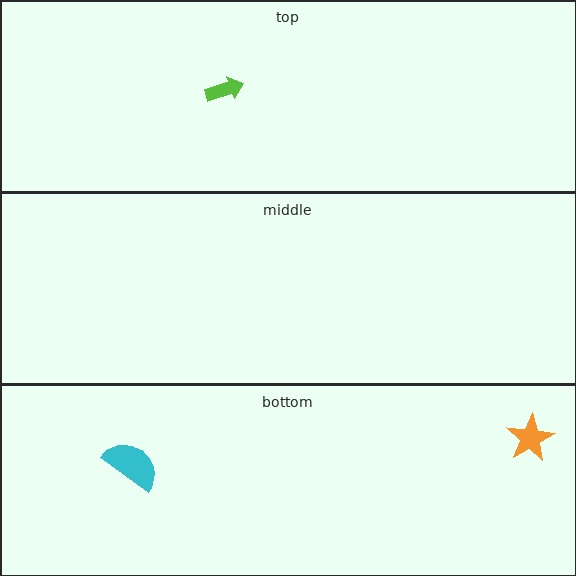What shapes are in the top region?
The lime arrow.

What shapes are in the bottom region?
The orange star, the cyan semicircle.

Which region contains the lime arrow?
The top region.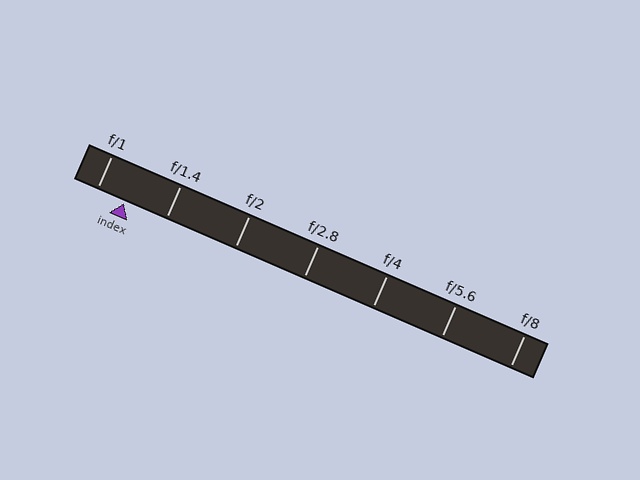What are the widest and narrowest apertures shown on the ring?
The widest aperture shown is f/1 and the narrowest is f/8.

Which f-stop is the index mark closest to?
The index mark is closest to f/1.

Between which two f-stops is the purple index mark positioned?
The index mark is between f/1 and f/1.4.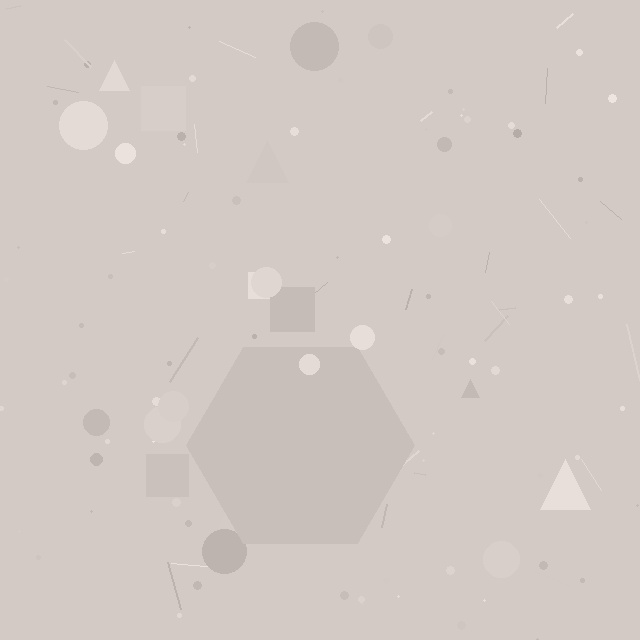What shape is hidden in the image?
A hexagon is hidden in the image.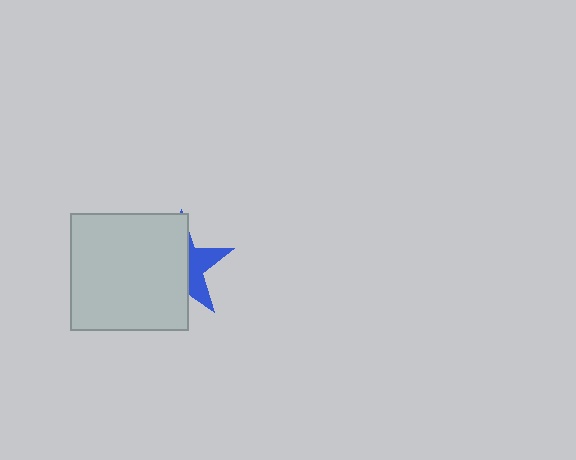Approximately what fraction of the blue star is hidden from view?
Roughly 65% of the blue star is hidden behind the light gray square.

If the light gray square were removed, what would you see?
You would see the complete blue star.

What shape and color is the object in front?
The object in front is a light gray square.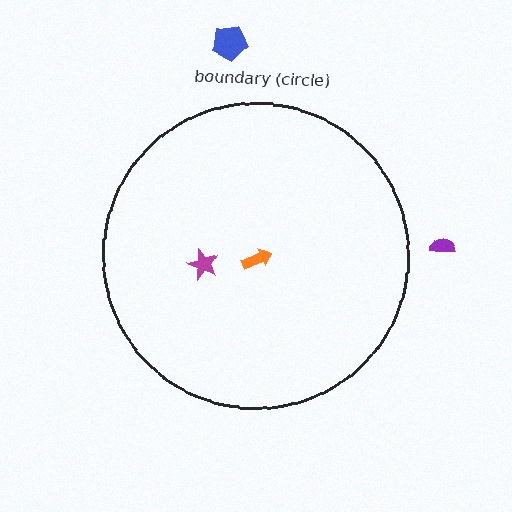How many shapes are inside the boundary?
2 inside, 2 outside.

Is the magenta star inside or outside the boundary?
Inside.